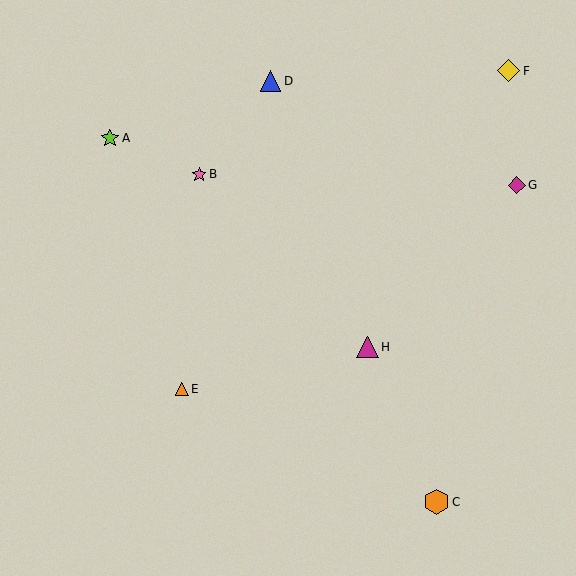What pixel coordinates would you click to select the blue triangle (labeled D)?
Click at (270, 81) to select the blue triangle D.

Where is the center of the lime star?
The center of the lime star is at (110, 138).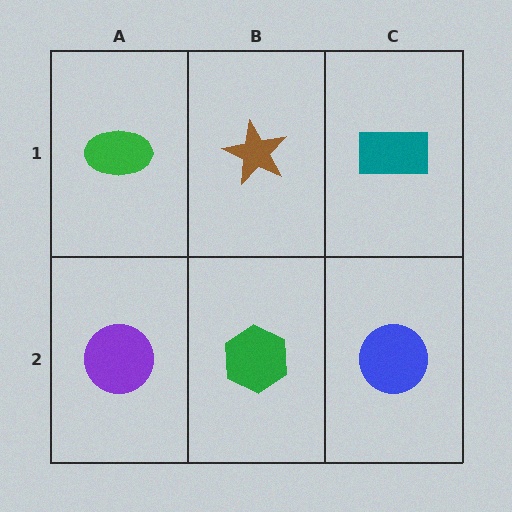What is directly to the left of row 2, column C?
A green hexagon.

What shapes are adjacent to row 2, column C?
A teal rectangle (row 1, column C), a green hexagon (row 2, column B).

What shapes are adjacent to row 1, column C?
A blue circle (row 2, column C), a brown star (row 1, column B).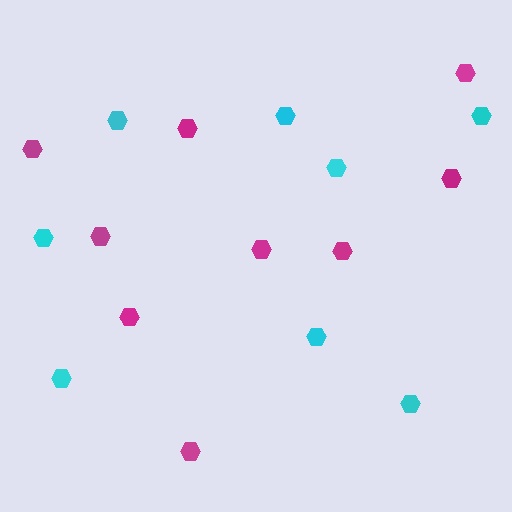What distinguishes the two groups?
There are 2 groups: one group of cyan hexagons (8) and one group of magenta hexagons (9).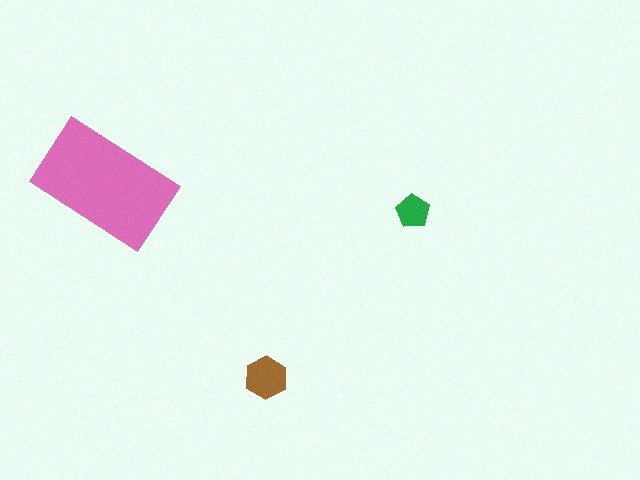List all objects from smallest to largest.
The green pentagon, the brown hexagon, the pink rectangle.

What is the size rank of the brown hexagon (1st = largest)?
2nd.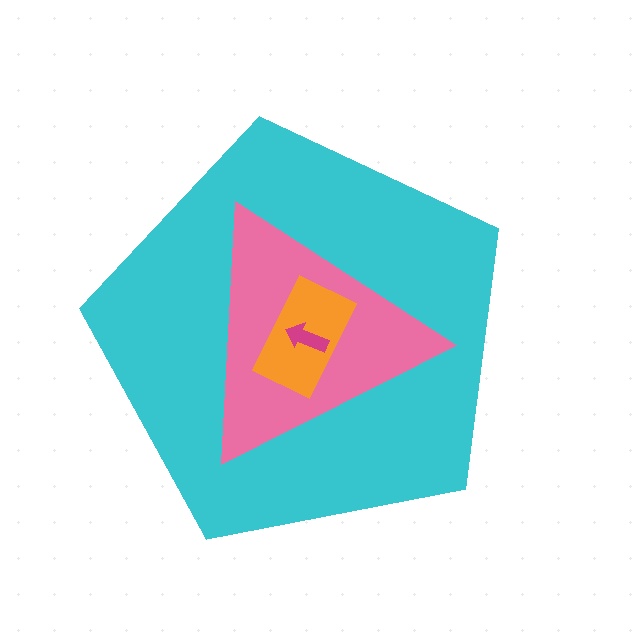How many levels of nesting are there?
4.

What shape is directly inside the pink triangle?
The orange rectangle.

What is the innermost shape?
The magenta arrow.